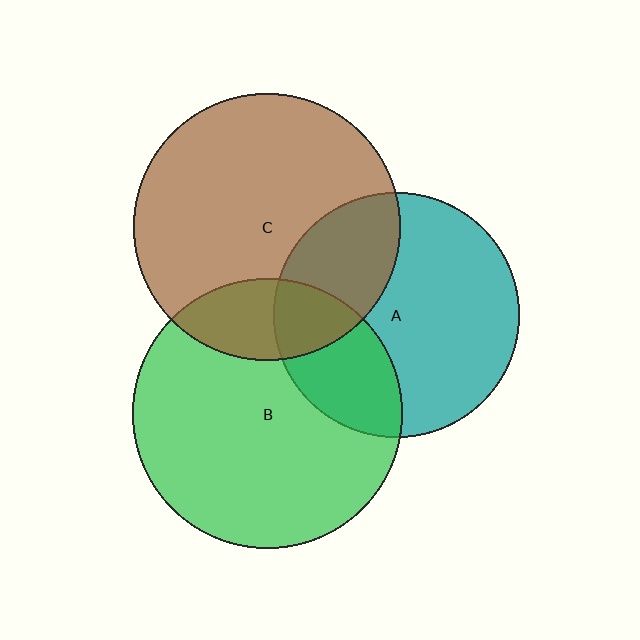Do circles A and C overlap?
Yes.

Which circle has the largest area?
Circle B (green).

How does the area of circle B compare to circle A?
Approximately 1.2 times.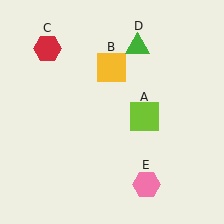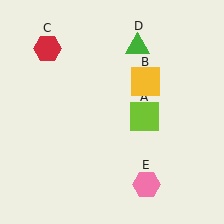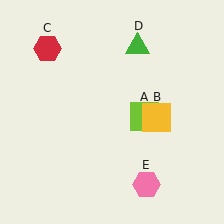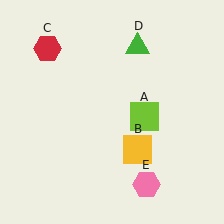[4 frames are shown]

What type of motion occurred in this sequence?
The yellow square (object B) rotated clockwise around the center of the scene.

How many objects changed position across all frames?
1 object changed position: yellow square (object B).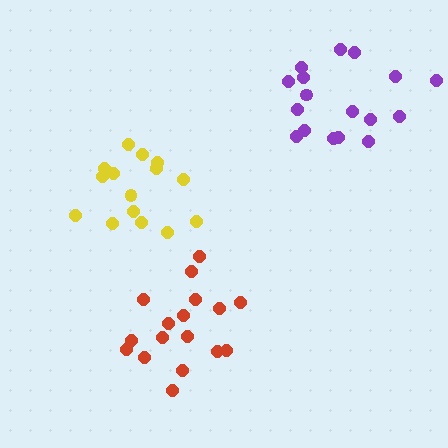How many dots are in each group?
Group 1: 15 dots, Group 2: 17 dots, Group 3: 17 dots (49 total).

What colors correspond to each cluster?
The clusters are colored: yellow, red, purple.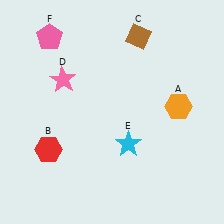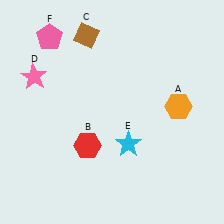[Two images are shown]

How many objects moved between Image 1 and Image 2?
3 objects moved between the two images.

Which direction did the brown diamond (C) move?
The brown diamond (C) moved left.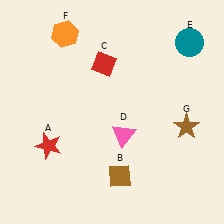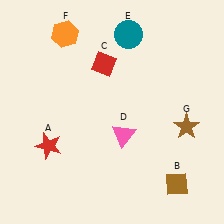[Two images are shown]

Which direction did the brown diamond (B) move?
The brown diamond (B) moved right.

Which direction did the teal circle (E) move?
The teal circle (E) moved left.